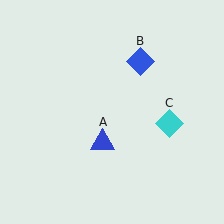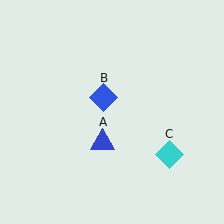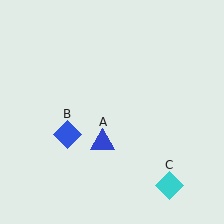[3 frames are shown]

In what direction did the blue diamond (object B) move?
The blue diamond (object B) moved down and to the left.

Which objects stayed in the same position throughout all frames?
Blue triangle (object A) remained stationary.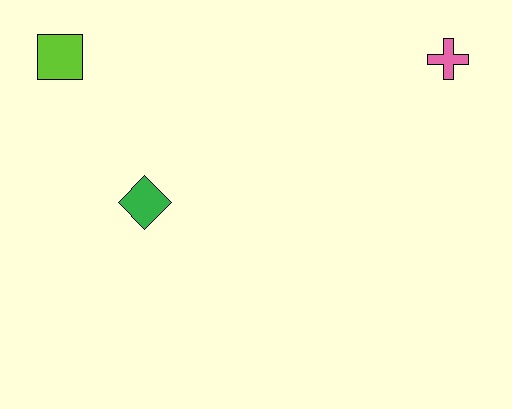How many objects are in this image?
There are 3 objects.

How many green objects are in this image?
There is 1 green object.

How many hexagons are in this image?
There are no hexagons.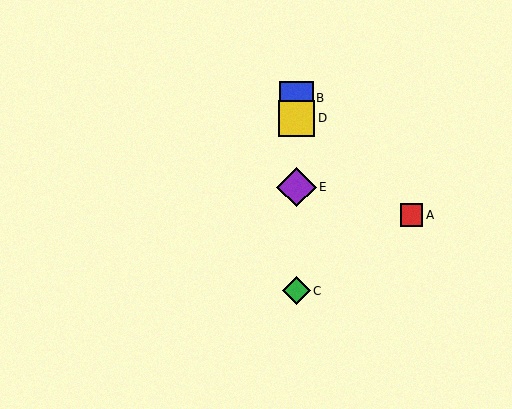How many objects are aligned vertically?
4 objects (B, C, D, E) are aligned vertically.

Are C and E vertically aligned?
Yes, both are at x≈297.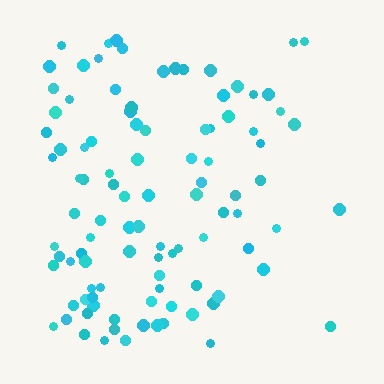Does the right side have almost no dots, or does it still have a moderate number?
Still a moderate number, just noticeably fewer than the left.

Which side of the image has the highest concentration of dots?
The left.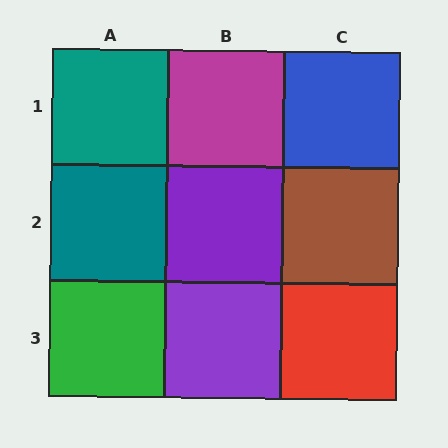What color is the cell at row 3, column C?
Red.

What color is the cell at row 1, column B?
Magenta.